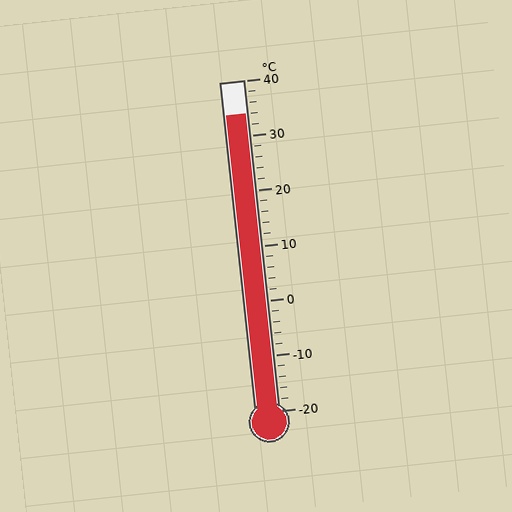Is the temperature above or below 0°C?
The temperature is above 0°C.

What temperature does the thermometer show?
The thermometer shows approximately 34°C.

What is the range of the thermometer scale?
The thermometer scale ranges from -20°C to 40°C.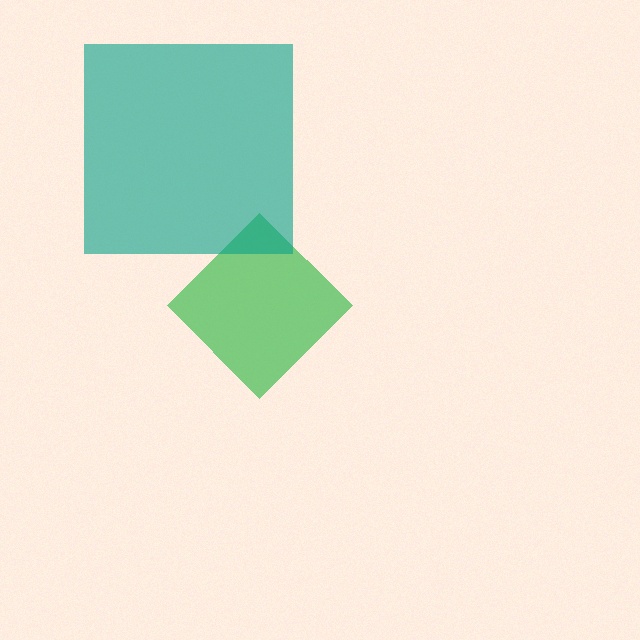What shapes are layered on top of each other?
The layered shapes are: a green diamond, a teal square.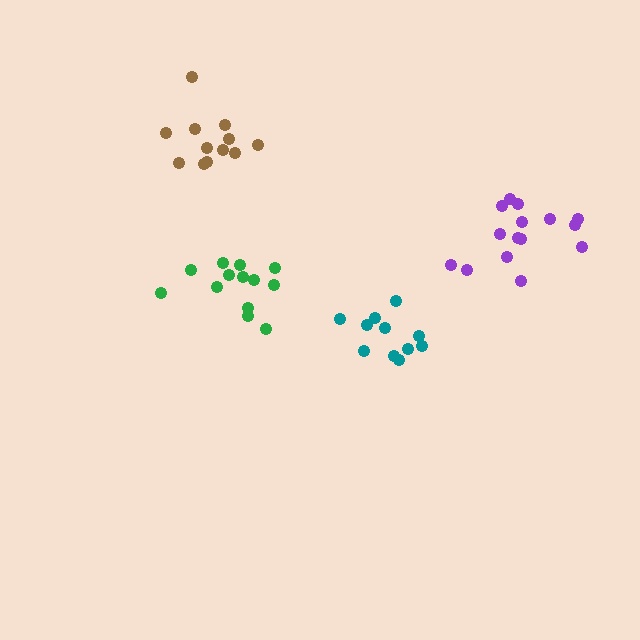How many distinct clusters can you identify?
There are 4 distinct clusters.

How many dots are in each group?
Group 1: 11 dots, Group 2: 15 dots, Group 3: 12 dots, Group 4: 13 dots (51 total).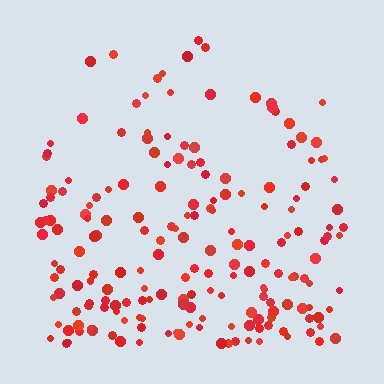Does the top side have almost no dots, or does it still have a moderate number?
Still a moderate number, just noticeably fewer than the bottom.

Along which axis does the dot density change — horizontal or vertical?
Vertical.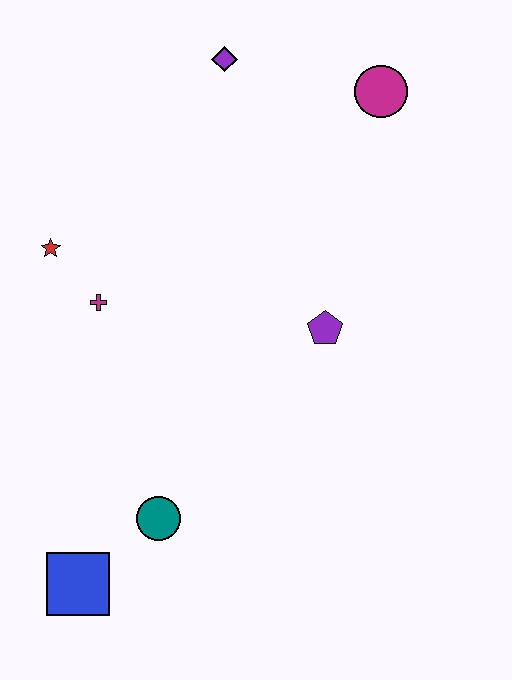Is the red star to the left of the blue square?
Yes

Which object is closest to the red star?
The magenta cross is closest to the red star.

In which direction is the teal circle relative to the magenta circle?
The teal circle is below the magenta circle.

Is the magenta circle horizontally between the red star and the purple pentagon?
No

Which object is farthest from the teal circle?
The magenta circle is farthest from the teal circle.